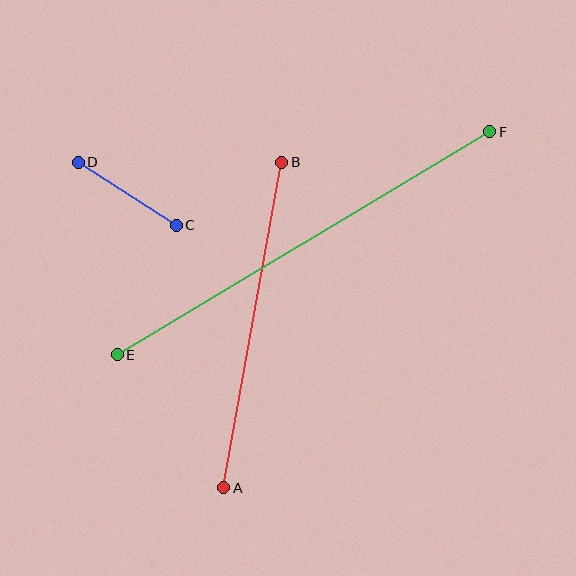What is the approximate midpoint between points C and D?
The midpoint is at approximately (127, 194) pixels.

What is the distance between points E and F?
The distance is approximately 435 pixels.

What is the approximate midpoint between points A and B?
The midpoint is at approximately (253, 325) pixels.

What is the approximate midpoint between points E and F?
The midpoint is at approximately (304, 243) pixels.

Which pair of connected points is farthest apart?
Points E and F are farthest apart.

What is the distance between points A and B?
The distance is approximately 331 pixels.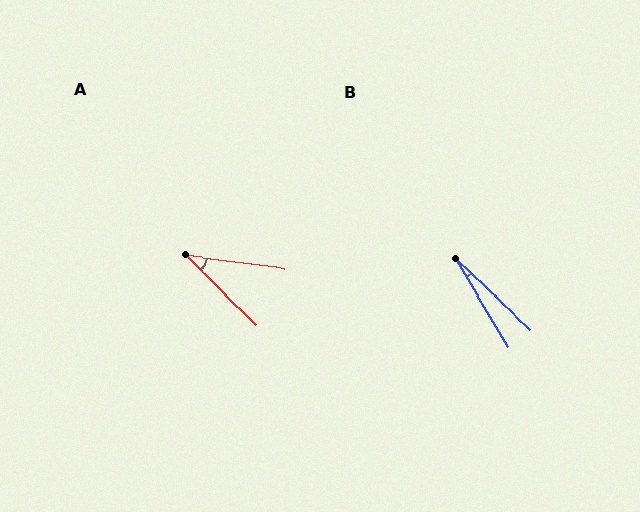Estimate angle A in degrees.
Approximately 37 degrees.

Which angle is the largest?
A, at approximately 37 degrees.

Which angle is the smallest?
B, at approximately 16 degrees.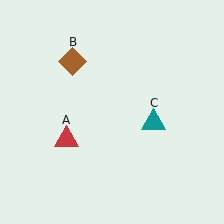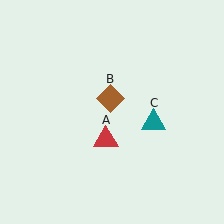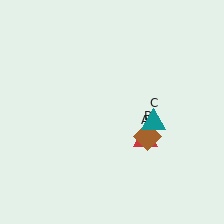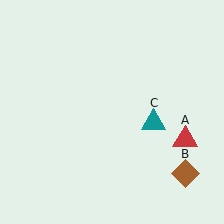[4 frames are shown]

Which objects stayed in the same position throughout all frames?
Teal triangle (object C) remained stationary.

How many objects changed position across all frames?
2 objects changed position: red triangle (object A), brown diamond (object B).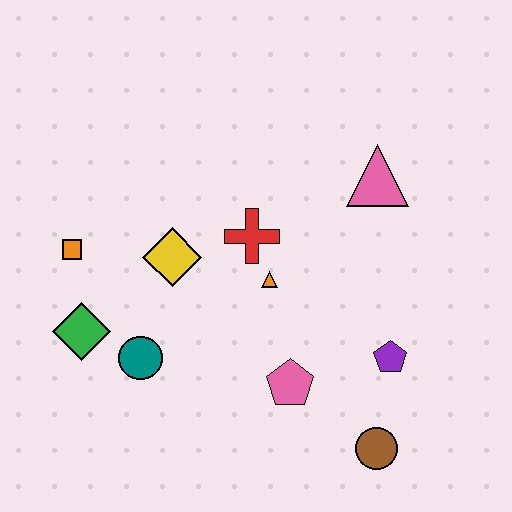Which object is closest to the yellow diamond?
The red cross is closest to the yellow diamond.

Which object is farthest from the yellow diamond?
The brown circle is farthest from the yellow diamond.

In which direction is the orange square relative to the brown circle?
The orange square is to the left of the brown circle.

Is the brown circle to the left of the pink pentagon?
No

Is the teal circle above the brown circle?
Yes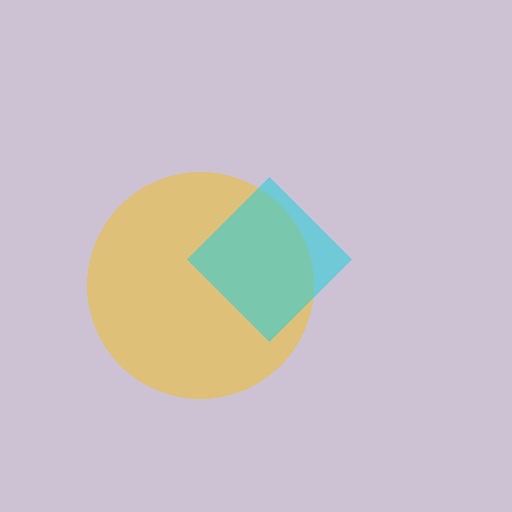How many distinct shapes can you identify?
There are 2 distinct shapes: a yellow circle, a cyan diamond.